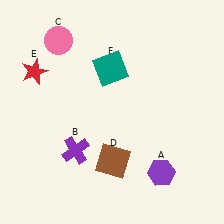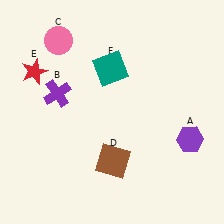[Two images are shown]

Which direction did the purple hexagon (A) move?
The purple hexagon (A) moved up.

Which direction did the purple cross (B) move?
The purple cross (B) moved up.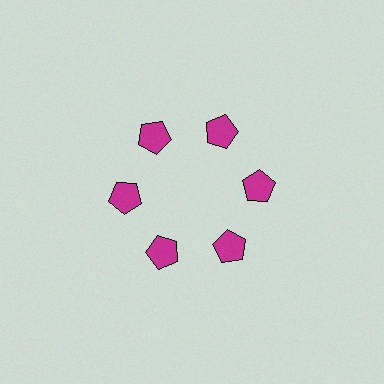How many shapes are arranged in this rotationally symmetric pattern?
There are 6 shapes, arranged in 6 groups of 1.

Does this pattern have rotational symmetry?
Yes, this pattern has 6-fold rotational symmetry. It looks the same after rotating 60 degrees around the center.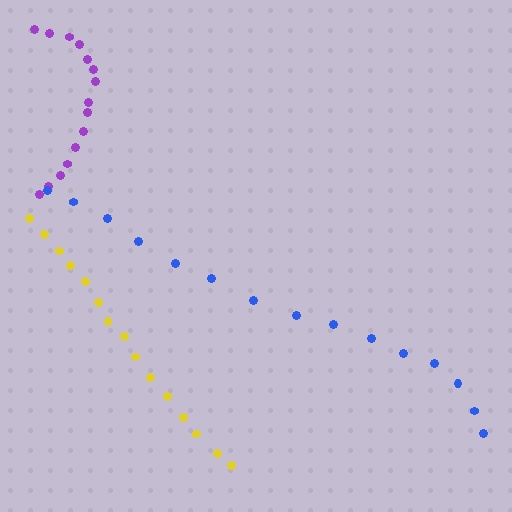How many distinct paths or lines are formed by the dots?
There are 3 distinct paths.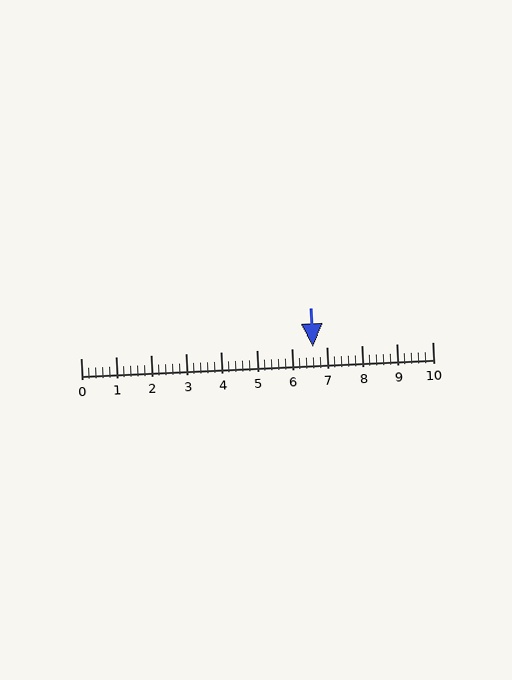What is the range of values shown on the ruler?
The ruler shows values from 0 to 10.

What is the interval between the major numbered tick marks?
The major tick marks are spaced 1 units apart.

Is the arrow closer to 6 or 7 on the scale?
The arrow is closer to 7.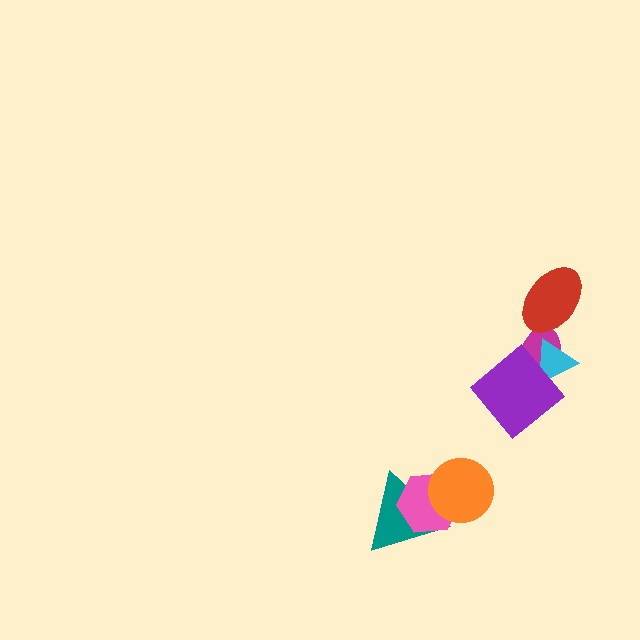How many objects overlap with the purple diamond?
2 objects overlap with the purple diamond.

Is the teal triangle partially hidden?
Yes, it is partially covered by another shape.